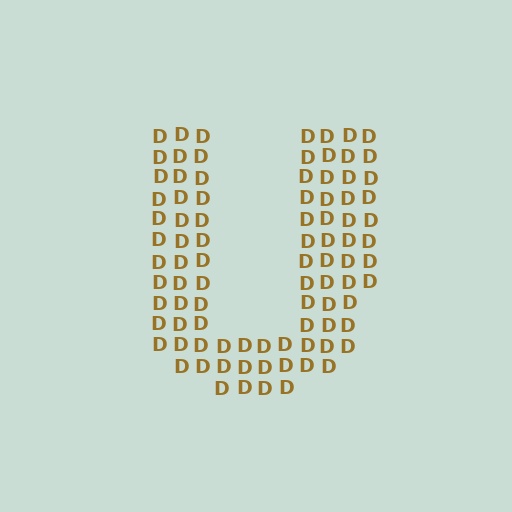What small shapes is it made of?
It is made of small letter D's.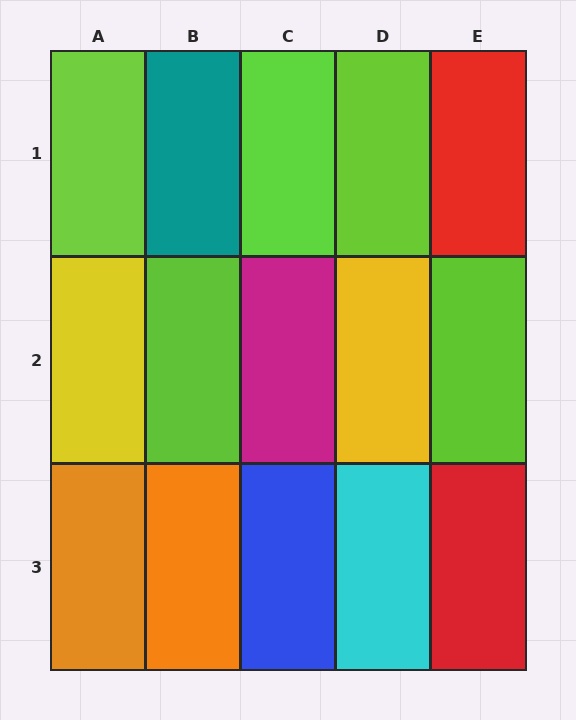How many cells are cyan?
1 cell is cyan.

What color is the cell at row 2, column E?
Lime.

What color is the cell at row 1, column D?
Lime.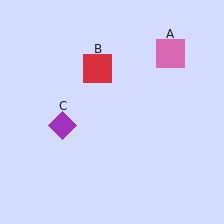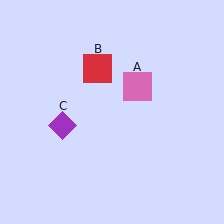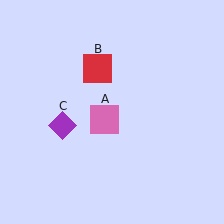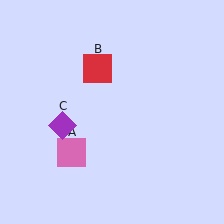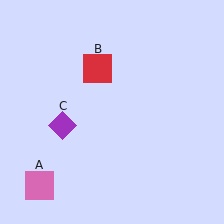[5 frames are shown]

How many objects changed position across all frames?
1 object changed position: pink square (object A).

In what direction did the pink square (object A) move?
The pink square (object A) moved down and to the left.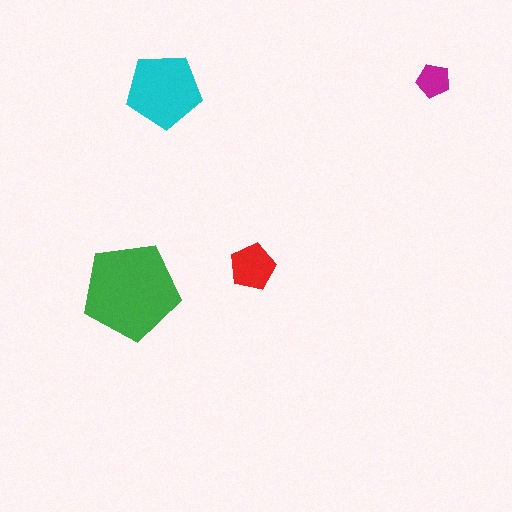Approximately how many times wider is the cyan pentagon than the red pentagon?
About 1.5 times wider.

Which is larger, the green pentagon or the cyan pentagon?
The green one.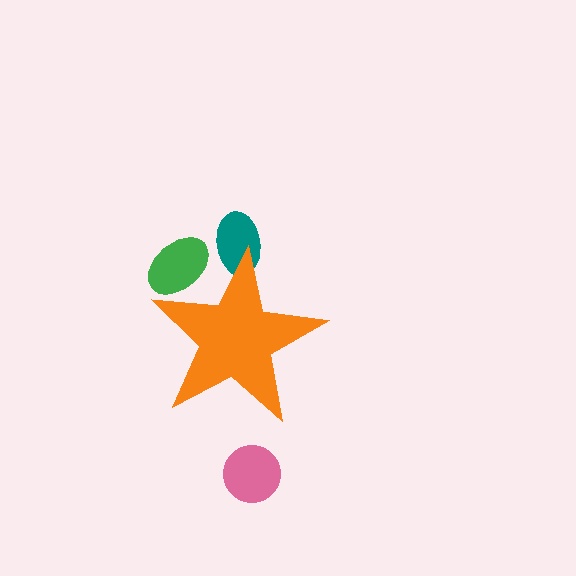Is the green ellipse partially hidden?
Yes, the green ellipse is partially hidden behind the orange star.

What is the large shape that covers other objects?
An orange star.